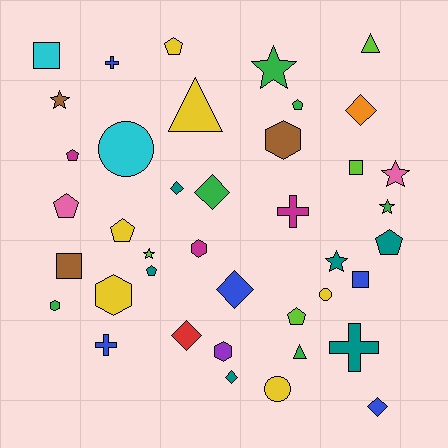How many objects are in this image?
There are 40 objects.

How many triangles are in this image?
There are 3 triangles.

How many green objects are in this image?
There are 6 green objects.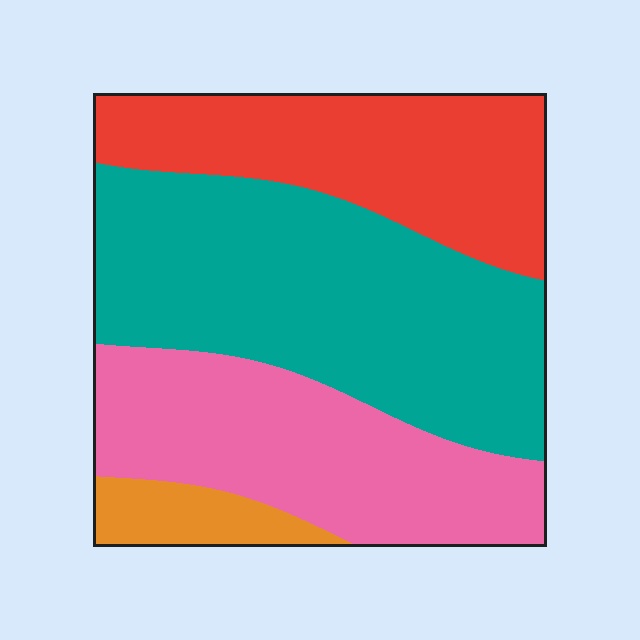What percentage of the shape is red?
Red takes up about one quarter (1/4) of the shape.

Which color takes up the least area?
Orange, at roughly 5%.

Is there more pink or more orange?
Pink.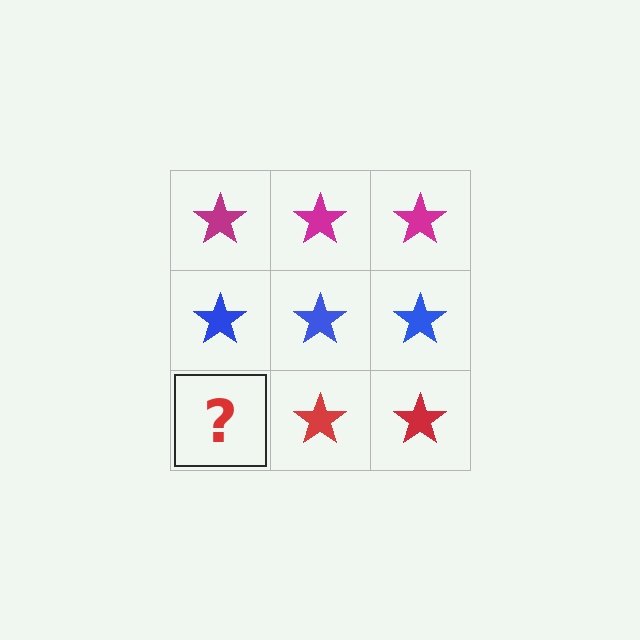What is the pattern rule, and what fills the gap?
The rule is that each row has a consistent color. The gap should be filled with a red star.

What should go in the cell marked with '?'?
The missing cell should contain a red star.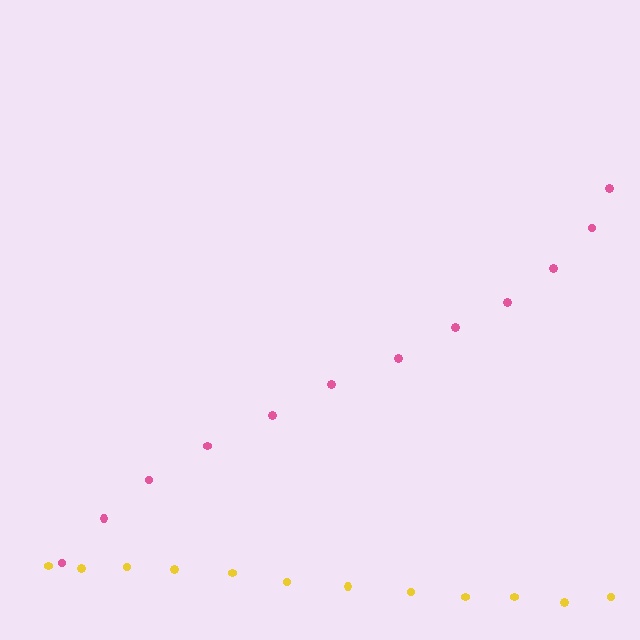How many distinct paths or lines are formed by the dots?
There are 2 distinct paths.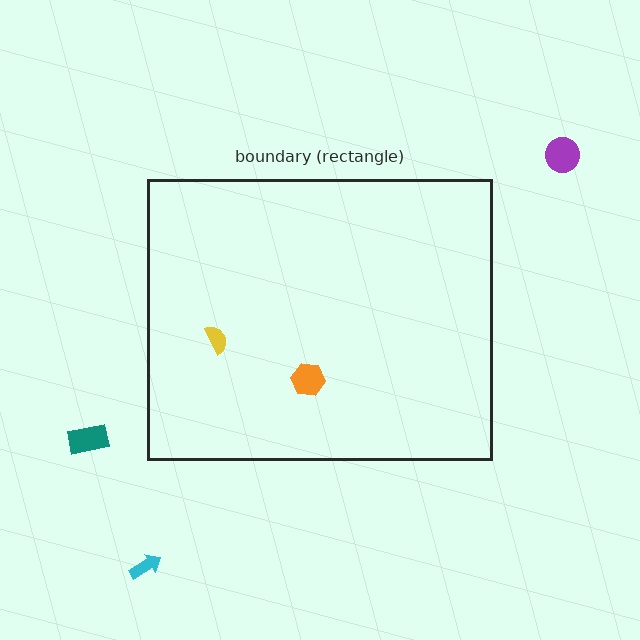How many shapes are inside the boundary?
2 inside, 3 outside.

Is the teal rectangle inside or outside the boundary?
Outside.